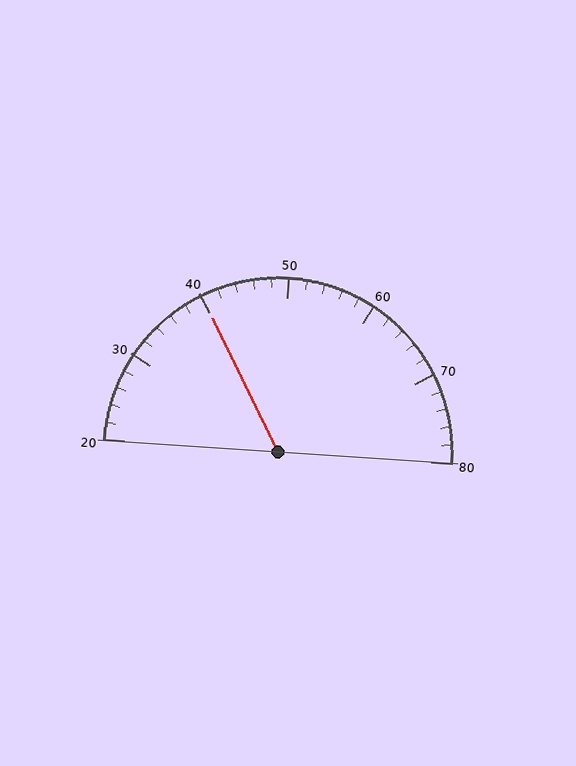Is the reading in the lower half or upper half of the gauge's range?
The reading is in the lower half of the range (20 to 80).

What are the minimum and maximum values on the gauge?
The gauge ranges from 20 to 80.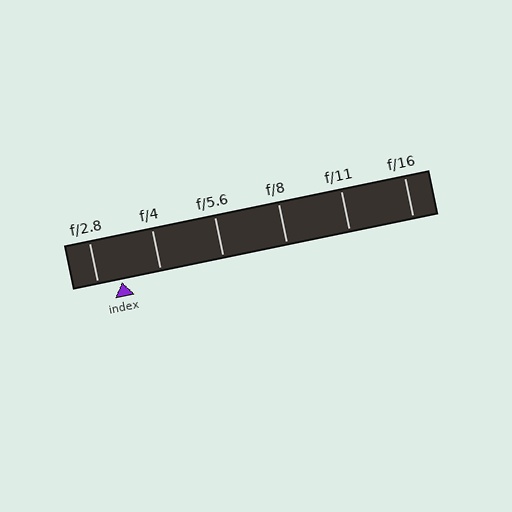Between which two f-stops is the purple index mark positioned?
The index mark is between f/2.8 and f/4.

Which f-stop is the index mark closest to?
The index mark is closest to f/2.8.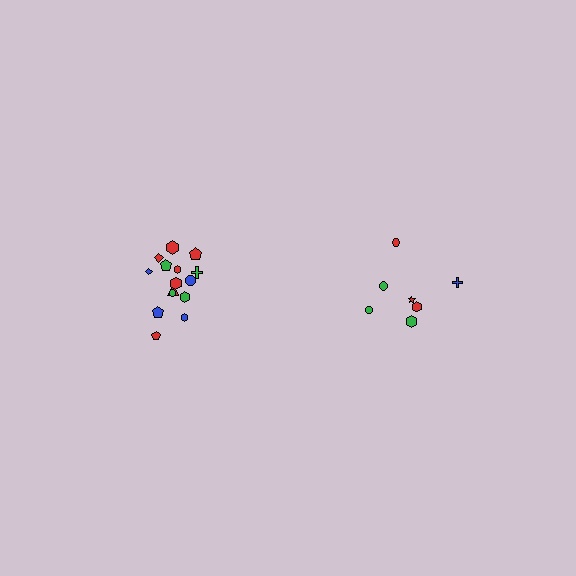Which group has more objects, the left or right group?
The left group.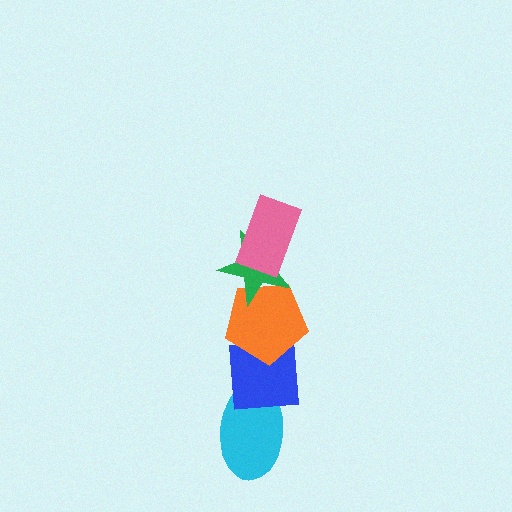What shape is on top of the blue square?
The orange pentagon is on top of the blue square.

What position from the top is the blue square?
The blue square is 4th from the top.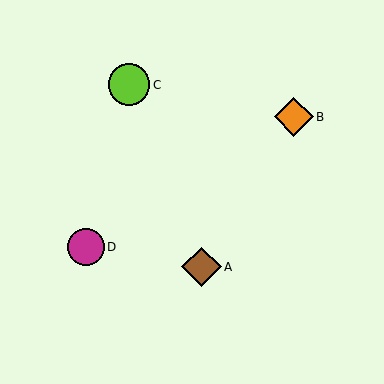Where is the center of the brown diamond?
The center of the brown diamond is at (202, 267).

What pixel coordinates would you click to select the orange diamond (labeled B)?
Click at (294, 117) to select the orange diamond B.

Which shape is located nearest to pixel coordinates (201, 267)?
The brown diamond (labeled A) at (202, 267) is nearest to that location.